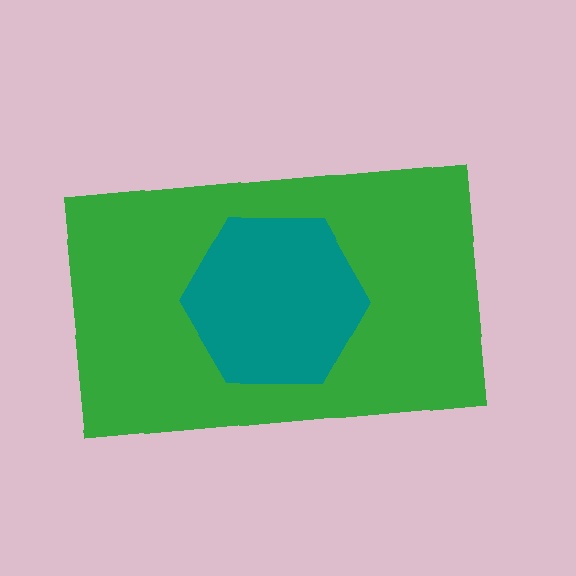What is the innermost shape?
The teal hexagon.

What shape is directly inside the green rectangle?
The teal hexagon.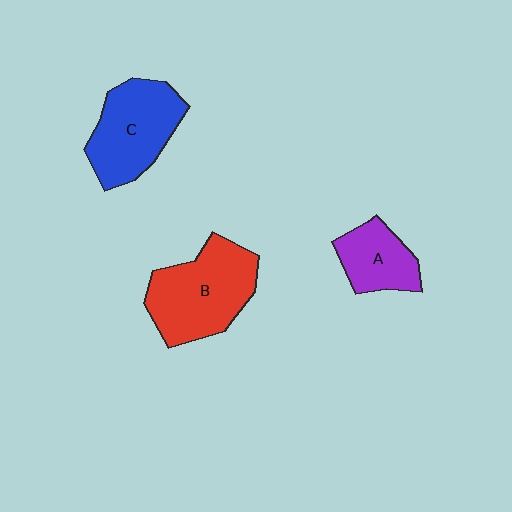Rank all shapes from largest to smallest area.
From largest to smallest: B (red), C (blue), A (purple).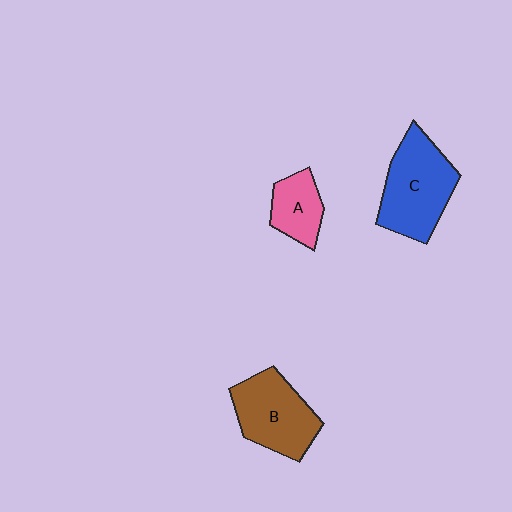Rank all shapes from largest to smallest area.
From largest to smallest: C (blue), B (brown), A (pink).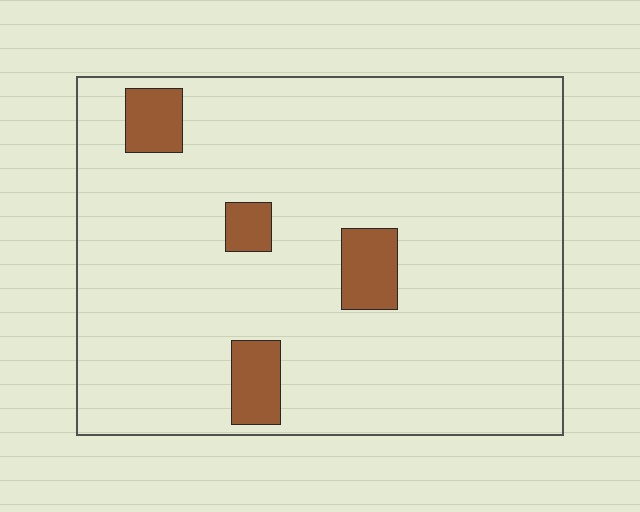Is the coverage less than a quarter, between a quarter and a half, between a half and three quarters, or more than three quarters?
Less than a quarter.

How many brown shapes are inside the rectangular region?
4.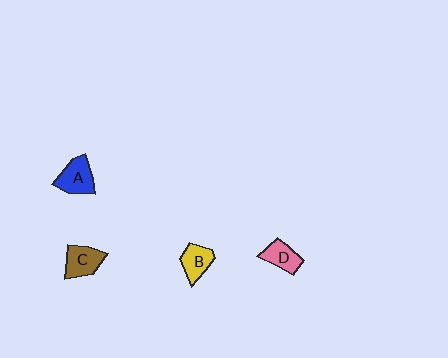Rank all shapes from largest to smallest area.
From largest to smallest: A (blue), C (brown), D (pink), B (yellow).